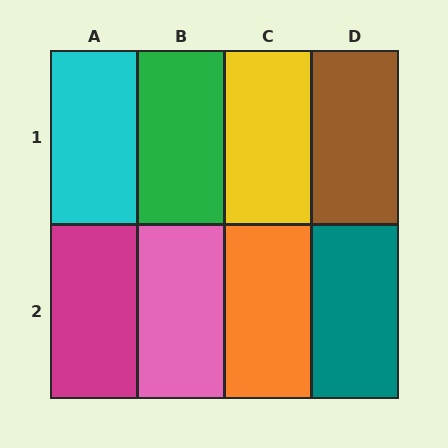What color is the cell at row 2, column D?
Teal.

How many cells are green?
1 cell is green.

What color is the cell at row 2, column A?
Magenta.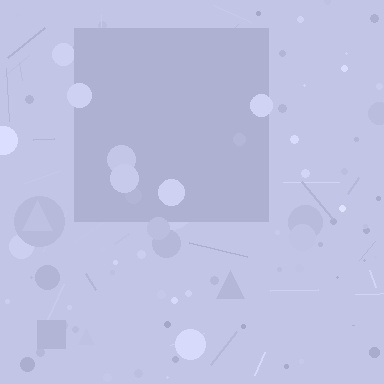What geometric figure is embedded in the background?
A square is embedded in the background.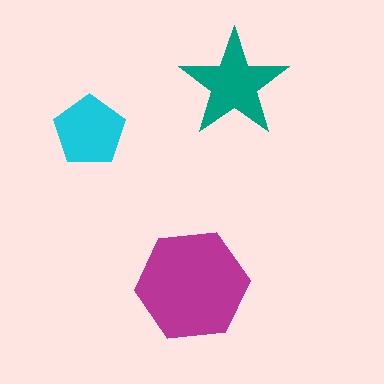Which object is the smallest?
The cyan pentagon.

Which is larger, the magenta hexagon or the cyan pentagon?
The magenta hexagon.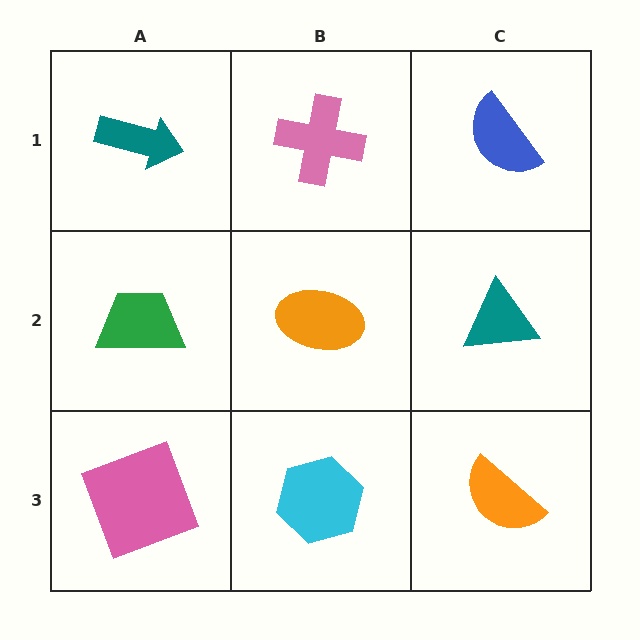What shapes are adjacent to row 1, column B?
An orange ellipse (row 2, column B), a teal arrow (row 1, column A), a blue semicircle (row 1, column C).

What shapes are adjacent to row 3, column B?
An orange ellipse (row 2, column B), a pink square (row 3, column A), an orange semicircle (row 3, column C).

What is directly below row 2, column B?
A cyan hexagon.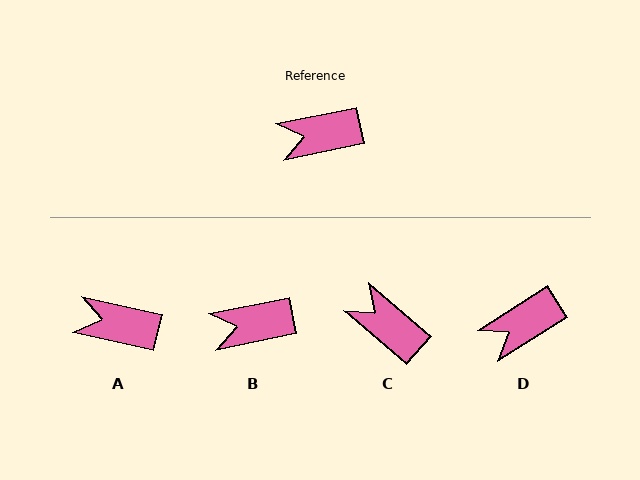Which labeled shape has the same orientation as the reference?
B.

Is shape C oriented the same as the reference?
No, it is off by about 52 degrees.